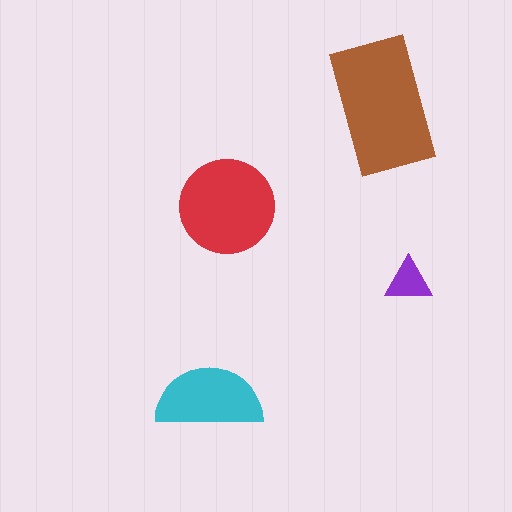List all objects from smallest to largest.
The purple triangle, the cyan semicircle, the red circle, the brown rectangle.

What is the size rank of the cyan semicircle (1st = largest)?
3rd.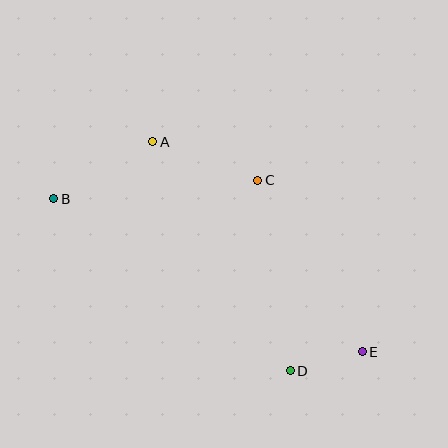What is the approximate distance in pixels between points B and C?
The distance between B and C is approximately 205 pixels.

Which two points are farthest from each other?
Points B and E are farthest from each other.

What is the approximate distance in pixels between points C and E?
The distance between C and E is approximately 201 pixels.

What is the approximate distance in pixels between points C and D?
The distance between C and D is approximately 193 pixels.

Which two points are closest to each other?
Points D and E are closest to each other.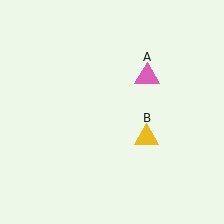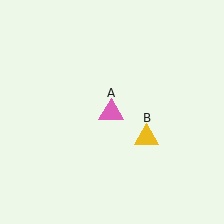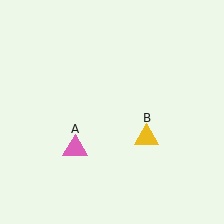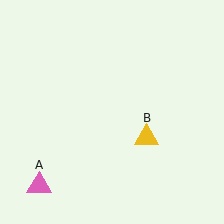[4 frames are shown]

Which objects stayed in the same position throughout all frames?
Yellow triangle (object B) remained stationary.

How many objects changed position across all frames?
1 object changed position: pink triangle (object A).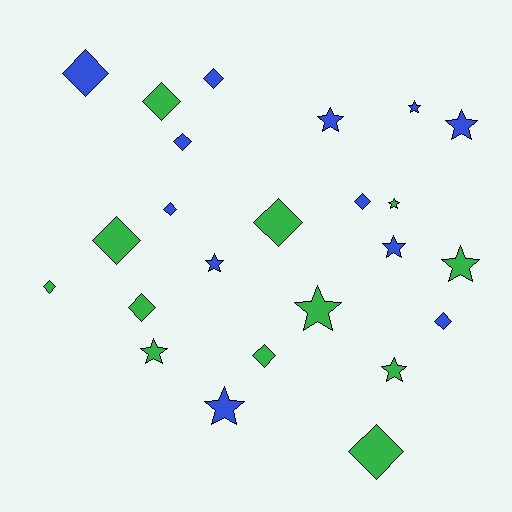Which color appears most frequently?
Blue, with 12 objects.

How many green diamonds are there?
There are 7 green diamonds.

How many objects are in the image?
There are 24 objects.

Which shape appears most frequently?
Diamond, with 13 objects.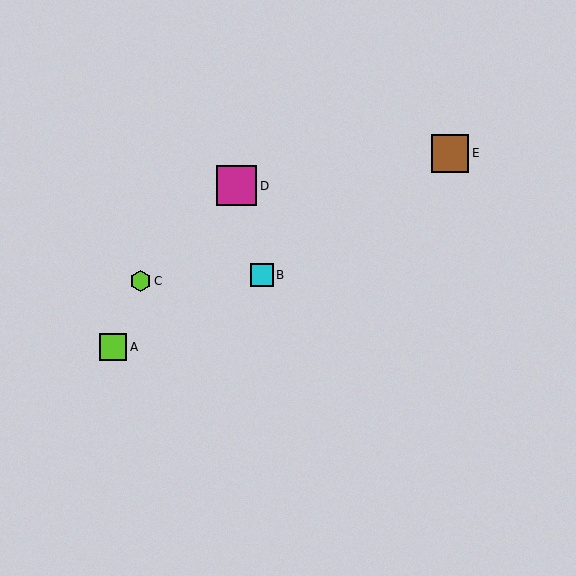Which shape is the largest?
The magenta square (labeled D) is the largest.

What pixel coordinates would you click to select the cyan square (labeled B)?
Click at (262, 275) to select the cyan square B.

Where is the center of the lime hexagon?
The center of the lime hexagon is at (140, 281).